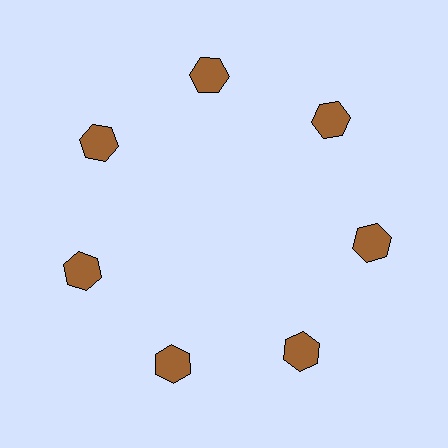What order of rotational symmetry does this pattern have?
This pattern has 7-fold rotational symmetry.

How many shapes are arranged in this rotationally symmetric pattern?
There are 7 shapes, arranged in 7 groups of 1.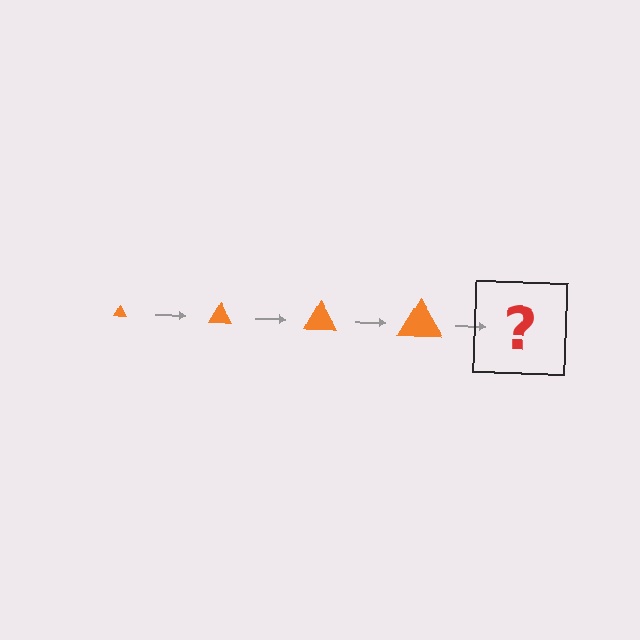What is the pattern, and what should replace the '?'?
The pattern is that the triangle gets progressively larger each step. The '?' should be an orange triangle, larger than the previous one.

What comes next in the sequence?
The next element should be an orange triangle, larger than the previous one.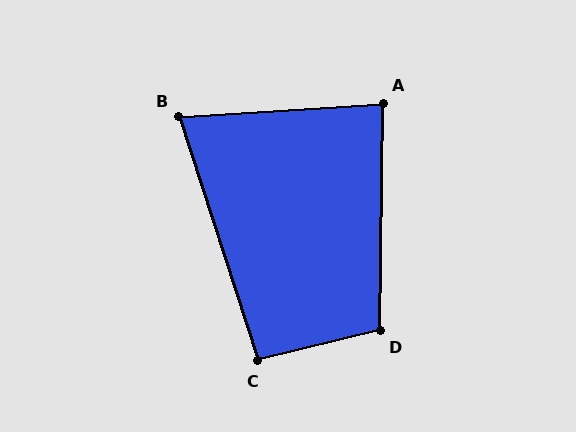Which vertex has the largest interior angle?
D, at approximately 104 degrees.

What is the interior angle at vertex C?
Approximately 94 degrees (approximately right).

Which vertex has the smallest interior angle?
B, at approximately 76 degrees.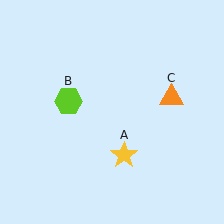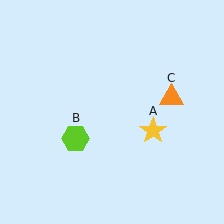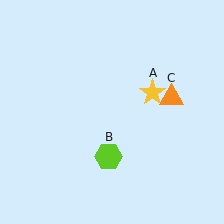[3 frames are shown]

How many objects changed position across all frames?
2 objects changed position: yellow star (object A), lime hexagon (object B).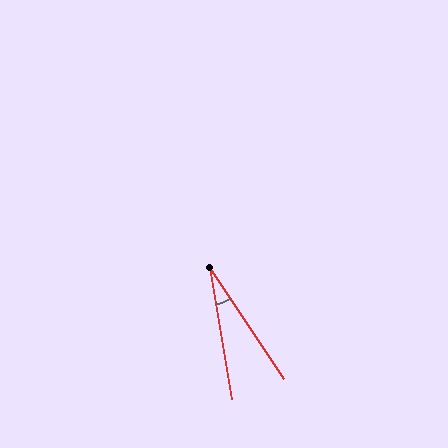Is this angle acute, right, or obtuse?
It is acute.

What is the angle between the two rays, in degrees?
Approximately 24 degrees.